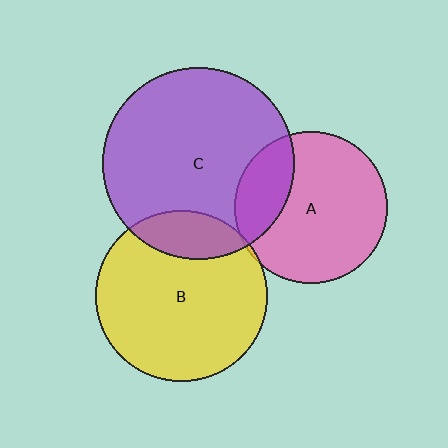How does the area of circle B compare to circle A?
Approximately 1.3 times.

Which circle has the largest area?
Circle C (purple).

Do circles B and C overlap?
Yes.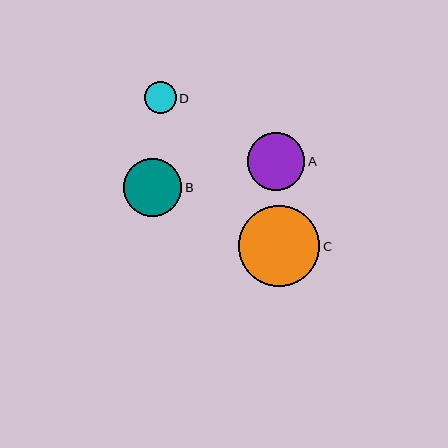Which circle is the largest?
Circle C is the largest with a size of approximately 81 pixels.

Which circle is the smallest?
Circle D is the smallest with a size of approximately 32 pixels.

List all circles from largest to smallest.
From largest to smallest: C, B, A, D.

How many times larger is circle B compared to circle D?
Circle B is approximately 1.8 times the size of circle D.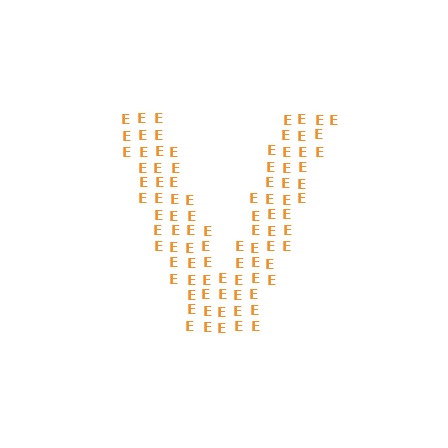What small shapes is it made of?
It is made of small letter E's.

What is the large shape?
The large shape is the letter V.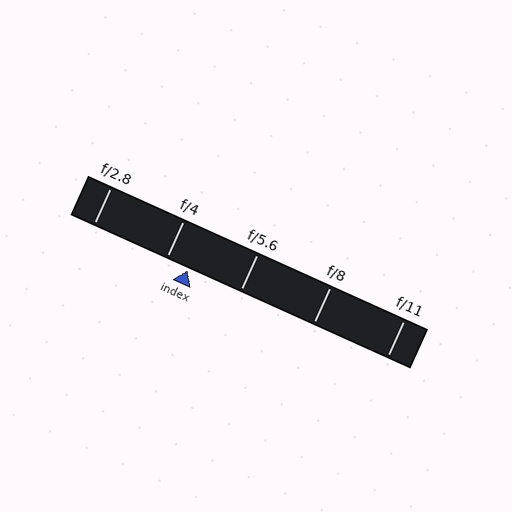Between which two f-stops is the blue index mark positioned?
The index mark is between f/4 and f/5.6.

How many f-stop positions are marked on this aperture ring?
There are 5 f-stop positions marked.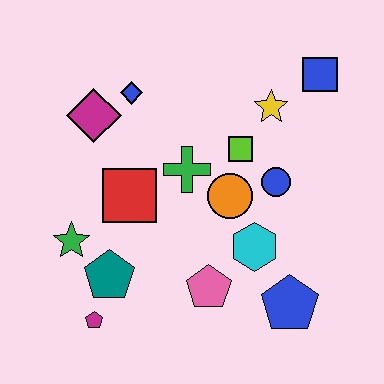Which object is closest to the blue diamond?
The magenta diamond is closest to the blue diamond.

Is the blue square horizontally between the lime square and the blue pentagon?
No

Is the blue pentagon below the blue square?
Yes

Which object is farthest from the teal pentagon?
The blue square is farthest from the teal pentagon.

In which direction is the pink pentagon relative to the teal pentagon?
The pink pentagon is to the right of the teal pentagon.